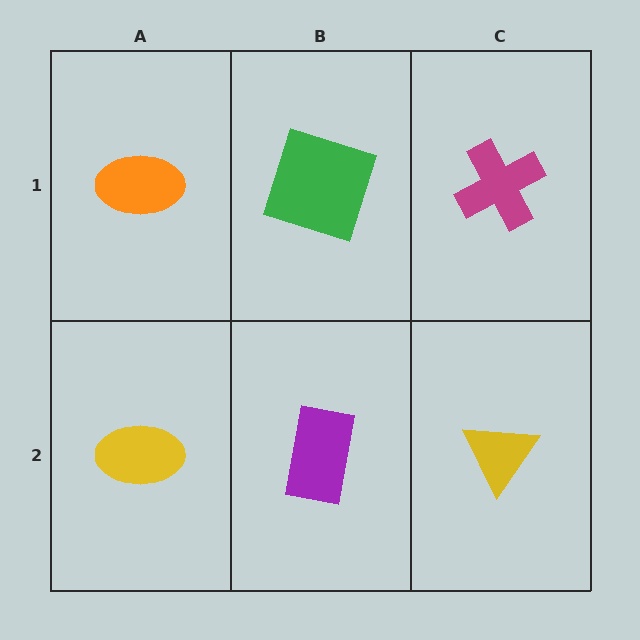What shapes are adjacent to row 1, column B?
A purple rectangle (row 2, column B), an orange ellipse (row 1, column A), a magenta cross (row 1, column C).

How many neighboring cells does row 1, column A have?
2.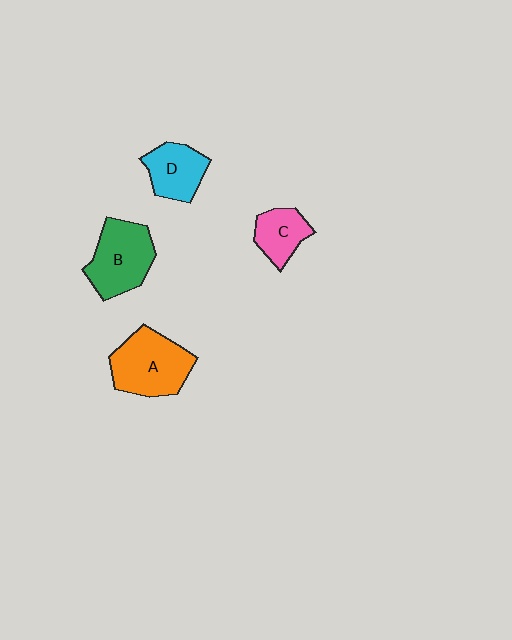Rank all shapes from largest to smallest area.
From largest to smallest: A (orange), B (green), D (cyan), C (pink).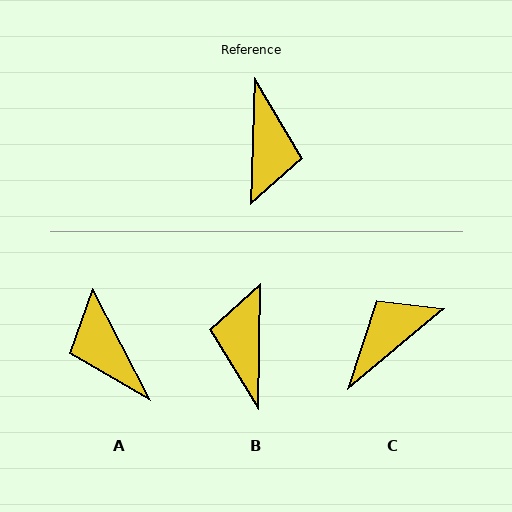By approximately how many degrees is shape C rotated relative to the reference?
Approximately 131 degrees counter-clockwise.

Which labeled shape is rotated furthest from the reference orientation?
B, about 179 degrees away.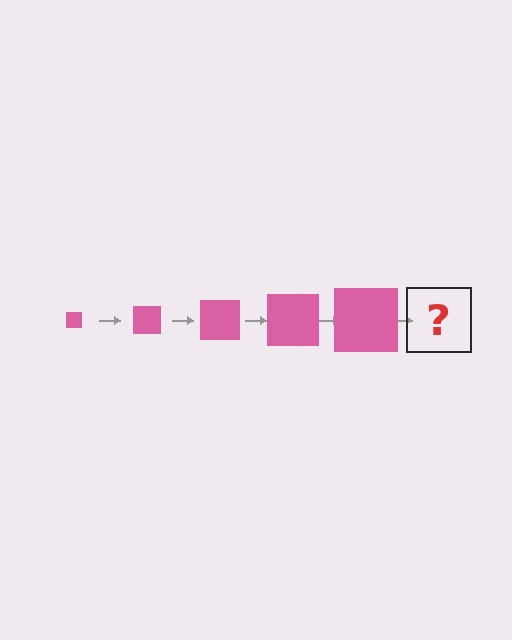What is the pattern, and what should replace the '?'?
The pattern is that the square gets progressively larger each step. The '?' should be a pink square, larger than the previous one.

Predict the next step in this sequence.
The next step is a pink square, larger than the previous one.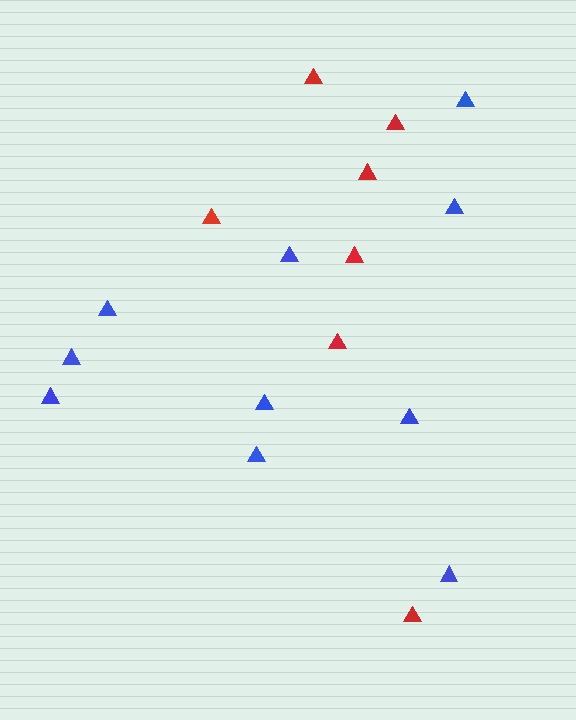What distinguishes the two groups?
There are 2 groups: one group of red triangles (7) and one group of blue triangles (10).